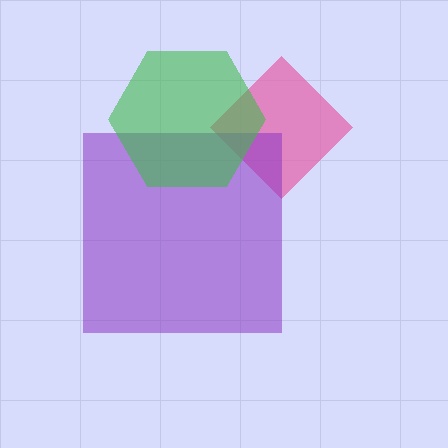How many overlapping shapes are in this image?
There are 3 overlapping shapes in the image.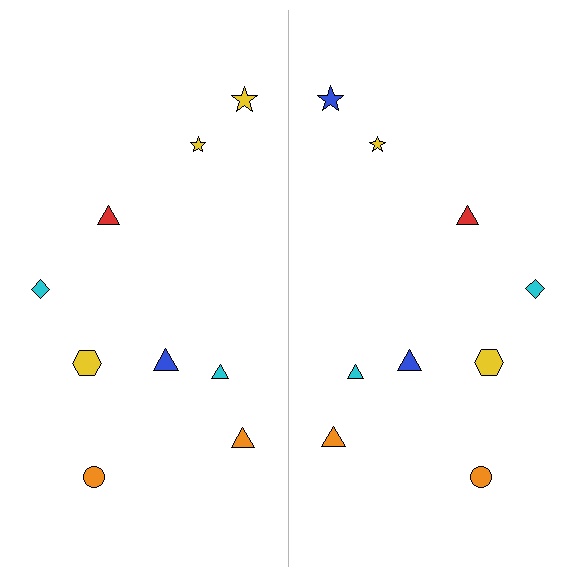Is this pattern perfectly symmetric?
No, the pattern is not perfectly symmetric. The blue star on the right side breaks the symmetry — its mirror counterpart is yellow.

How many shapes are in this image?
There are 18 shapes in this image.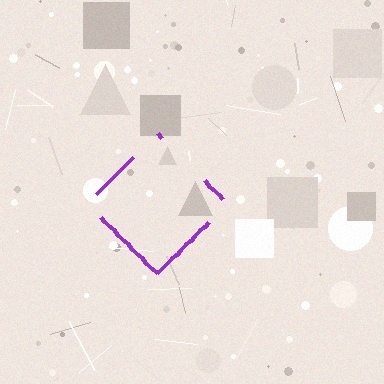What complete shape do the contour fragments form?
The contour fragments form a diamond.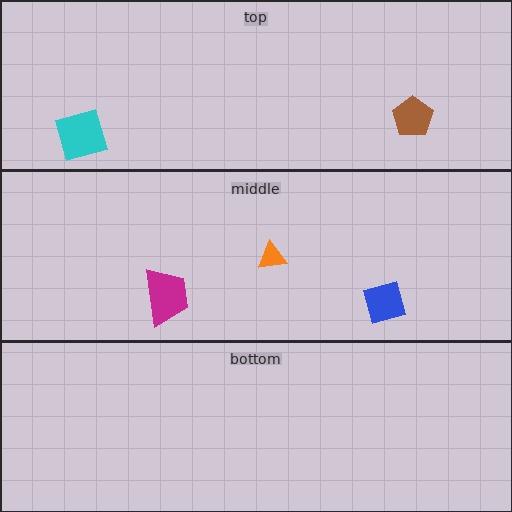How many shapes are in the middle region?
3.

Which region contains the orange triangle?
The middle region.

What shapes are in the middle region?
The blue diamond, the orange triangle, the magenta trapezoid.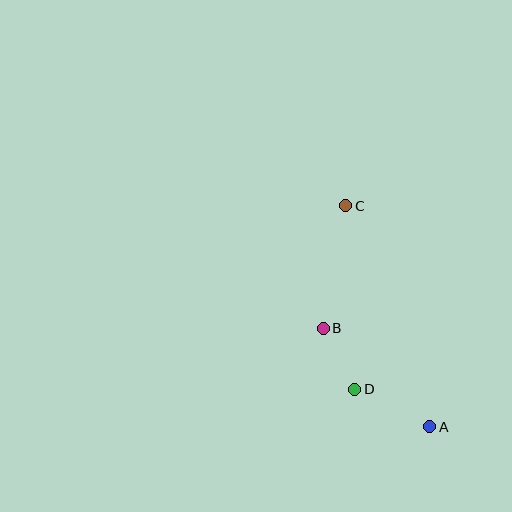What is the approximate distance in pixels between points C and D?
The distance between C and D is approximately 184 pixels.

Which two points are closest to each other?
Points B and D are closest to each other.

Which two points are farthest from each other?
Points A and C are farthest from each other.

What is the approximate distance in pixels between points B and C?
The distance between B and C is approximately 124 pixels.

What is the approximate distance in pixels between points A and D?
The distance between A and D is approximately 84 pixels.